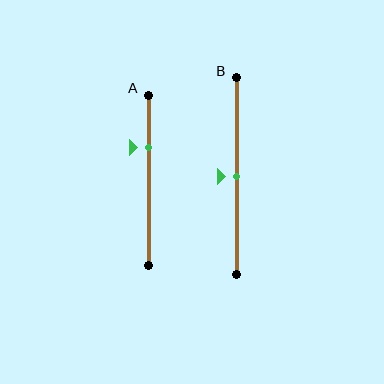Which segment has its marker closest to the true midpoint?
Segment B has its marker closest to the true midpoint.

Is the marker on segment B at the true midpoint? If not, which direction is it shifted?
Yes, the marker on segment B is at the true midpoint.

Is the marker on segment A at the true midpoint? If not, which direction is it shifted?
No, the marker on segment A is shifted upward by about 19% of the segment length.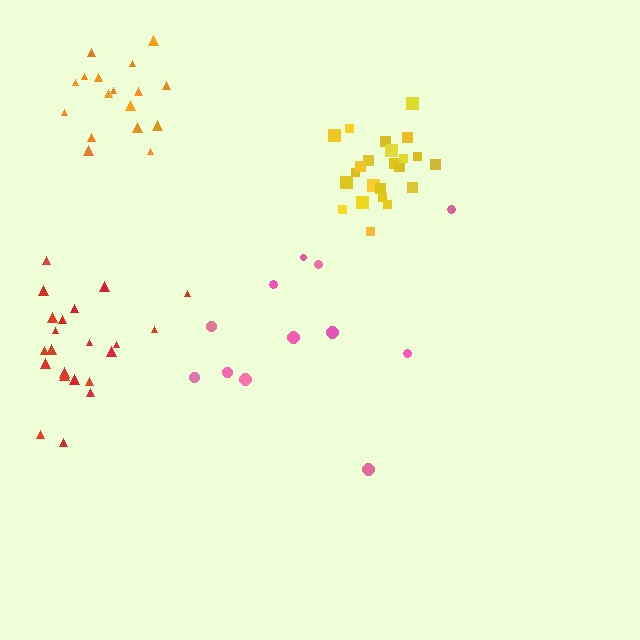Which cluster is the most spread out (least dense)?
Pink.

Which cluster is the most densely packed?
Yellow.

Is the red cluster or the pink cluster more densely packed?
Red.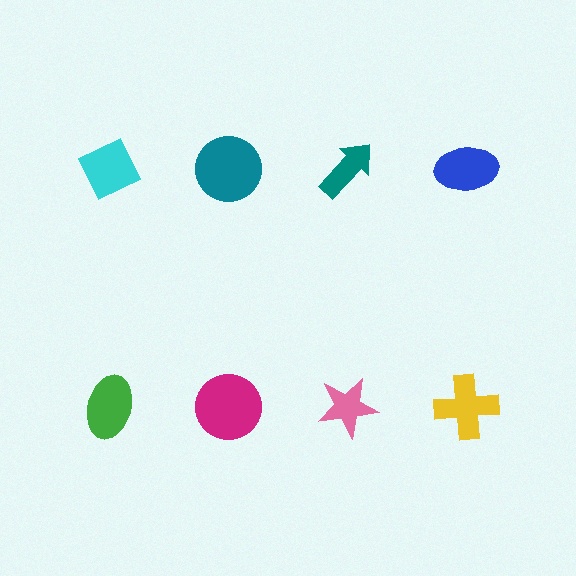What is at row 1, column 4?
A blue ellipse.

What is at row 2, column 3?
A pink star.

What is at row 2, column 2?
A magenta circle.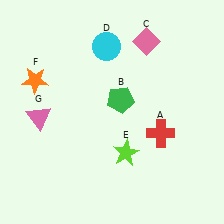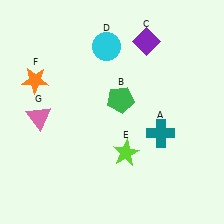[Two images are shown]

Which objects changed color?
A changed from red to teal. C changed from pink to purple.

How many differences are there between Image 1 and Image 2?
There are 2 differences between the two images.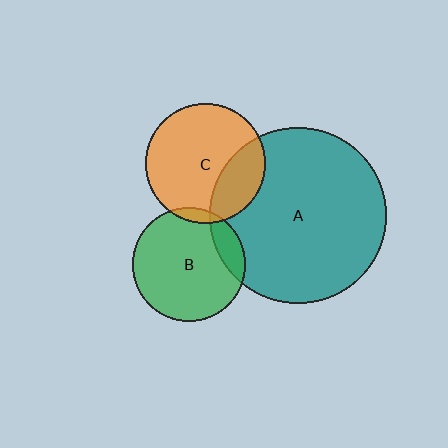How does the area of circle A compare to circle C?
Approximately 2.2 times.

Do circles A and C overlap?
Yes.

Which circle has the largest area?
Circle A (teal).